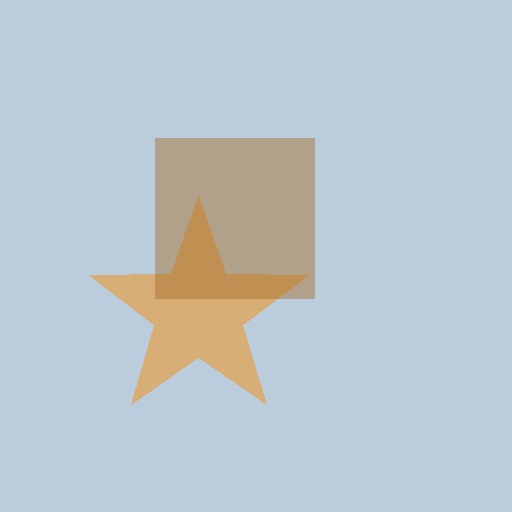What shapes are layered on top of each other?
The layered shapes are: an orange star, a brown square.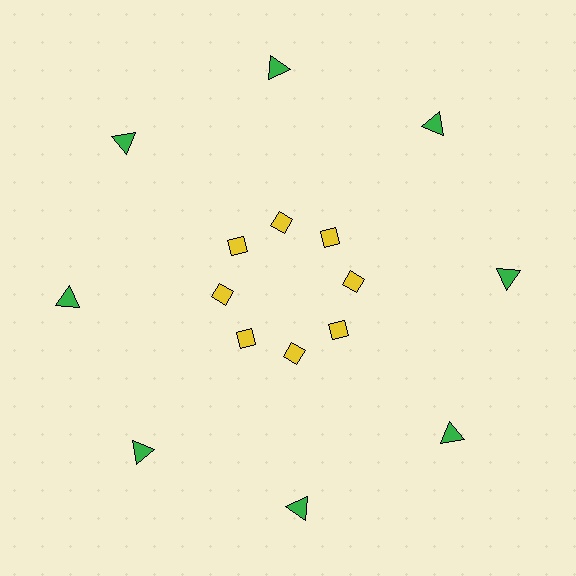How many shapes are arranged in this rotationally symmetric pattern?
There are 16 shapes, arranged in 8 groups of 2.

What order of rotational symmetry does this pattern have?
This pattern has 8-fold rotational symmetry.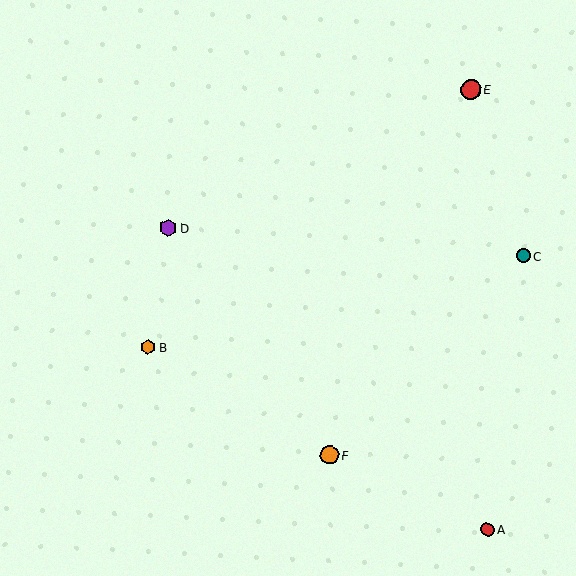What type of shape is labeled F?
Shape F is an orange circle.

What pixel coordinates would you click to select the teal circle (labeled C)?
Click at (523, 256) to select the teal circle C.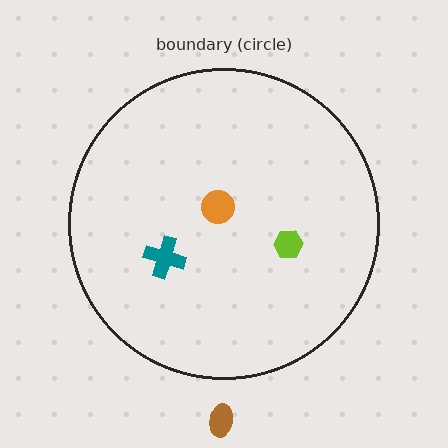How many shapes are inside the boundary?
3 inside, 1 outside.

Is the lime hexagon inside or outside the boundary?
Inside.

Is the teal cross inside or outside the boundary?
Inside.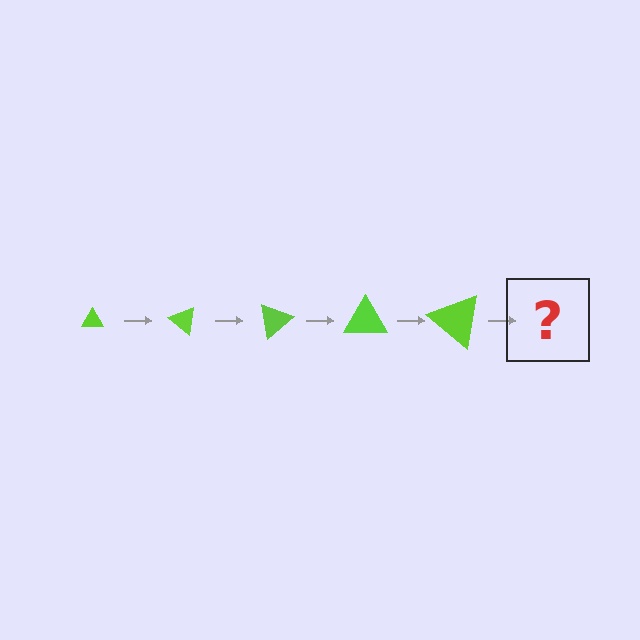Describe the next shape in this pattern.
It should be a triangle, larger than the previous one and rotated 200 degrees from the start.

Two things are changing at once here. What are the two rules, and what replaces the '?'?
The two rules are that the triangle grows larger each step and it rotates 40 degrees each step. The '?' should be a triangle, larger than the previous one and rotated 200 degrees from the start.